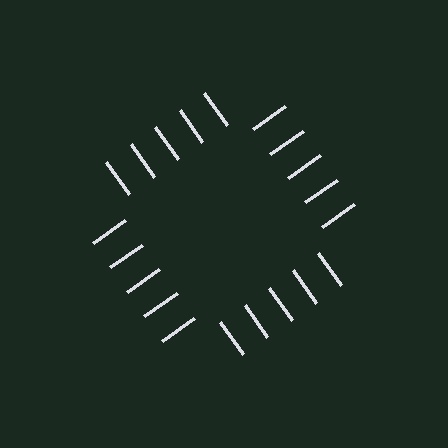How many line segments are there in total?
20 — 5 along each of the 4 edges.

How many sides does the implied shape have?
4 sides — the line-ends trace a square.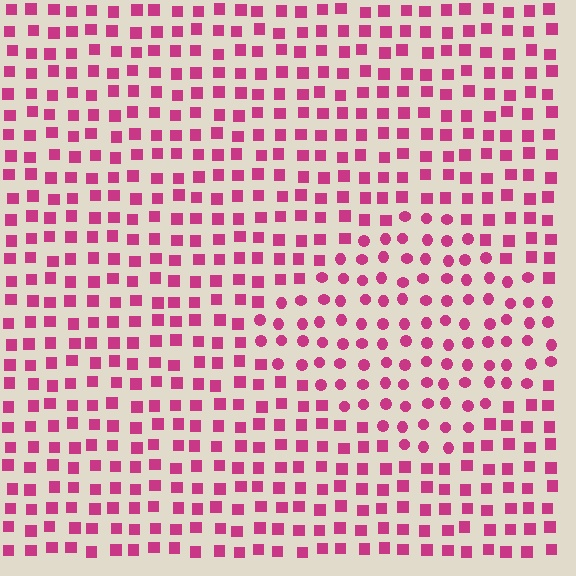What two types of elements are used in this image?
The image uses circles inside the diamond region and squares outside it.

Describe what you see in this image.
The image is filled with small magenta elements arranged in a uniform grid. A diamond-shaped region contains circles, while the surrounding area contains squares. The boundary is defined purely by the change in element shape.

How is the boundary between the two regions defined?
The boundary is defined by a change in element shape: circles inside vs. squares outside. All elements share the same color and spacing.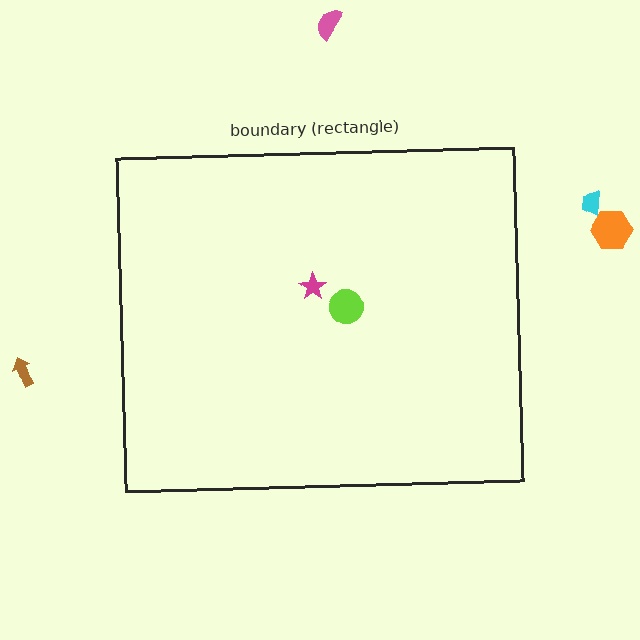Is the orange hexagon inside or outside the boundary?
Outside.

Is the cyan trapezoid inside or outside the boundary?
Outside.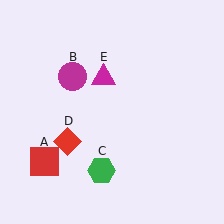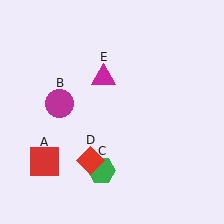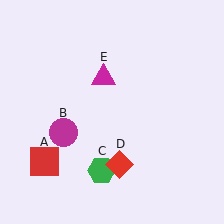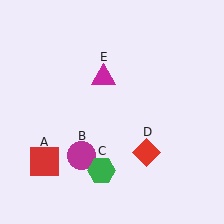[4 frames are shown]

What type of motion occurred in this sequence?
The magenta circle (object B), red diamond (object D) rotated counterclockwise around the center of the scene.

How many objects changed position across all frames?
2 objects changed position: magenta circle (object B), red diamond (object D).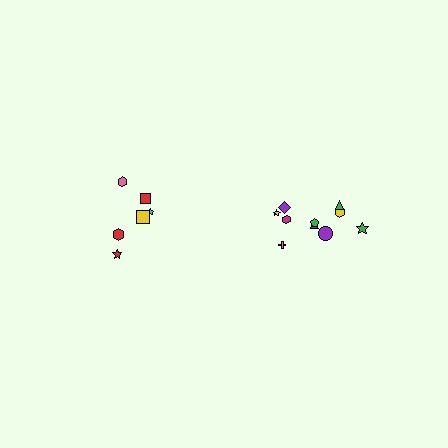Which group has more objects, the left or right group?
The right group.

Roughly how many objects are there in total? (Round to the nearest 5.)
Roughly 15 objects in total.